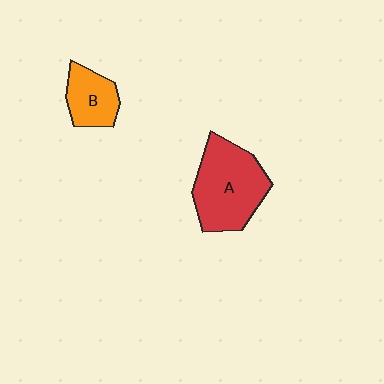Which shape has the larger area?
Shape A (red).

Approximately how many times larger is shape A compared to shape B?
Approximately 2.0 times.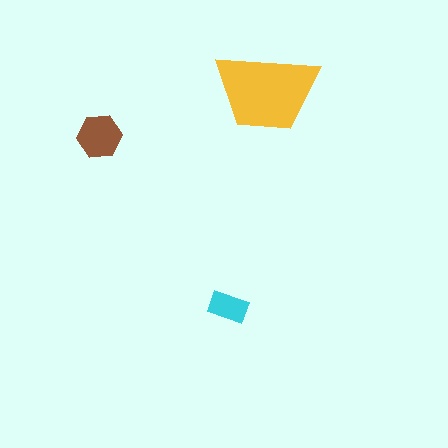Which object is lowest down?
The cyan rectangle is bottommost.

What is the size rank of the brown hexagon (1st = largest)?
2nd.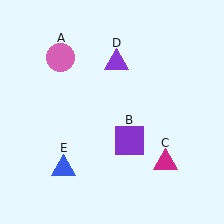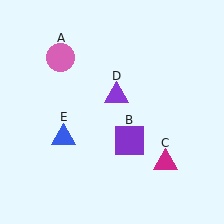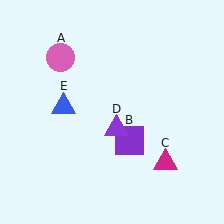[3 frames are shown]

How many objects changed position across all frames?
2 objects changed position: purple triangle (object D), blue triangle (object E).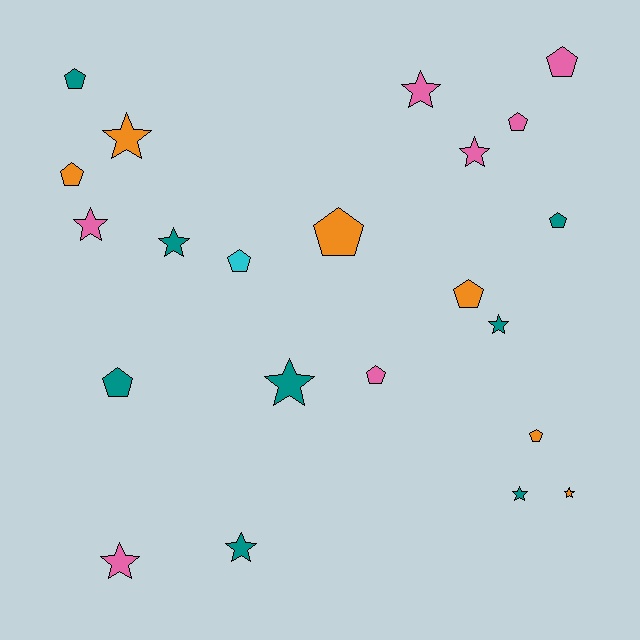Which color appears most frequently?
Teal, with 8 objects.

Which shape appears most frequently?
Pentagon, with 11 objects.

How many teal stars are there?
There are 5 teal stars.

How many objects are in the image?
There are 22 objects.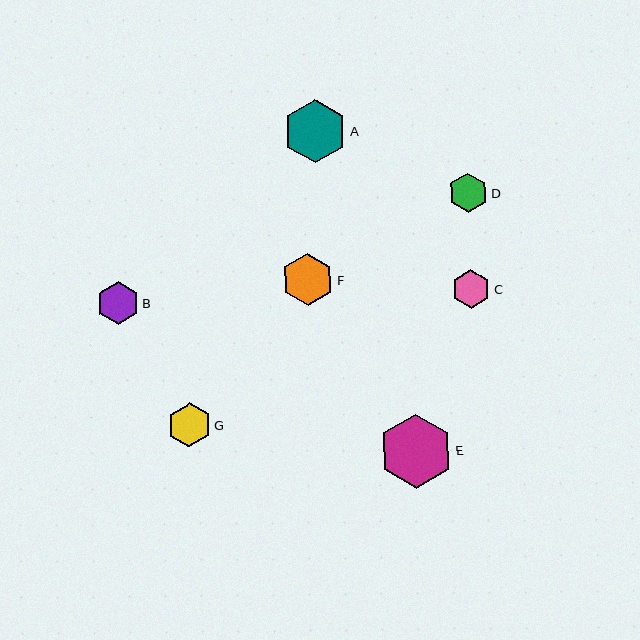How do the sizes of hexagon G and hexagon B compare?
Hexagon G and hexagon B are approximately the same size.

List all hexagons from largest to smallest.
From largest to smallest: E, A, F, G, B, D, C.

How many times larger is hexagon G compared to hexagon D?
Hexagon G is approximately 1.1 times the size of hexagon D.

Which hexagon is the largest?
Hexagon E is the largest with a size of approximately 74 pixels.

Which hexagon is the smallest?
Hexagon C is the smallest with a size of approximately 38 pixels.